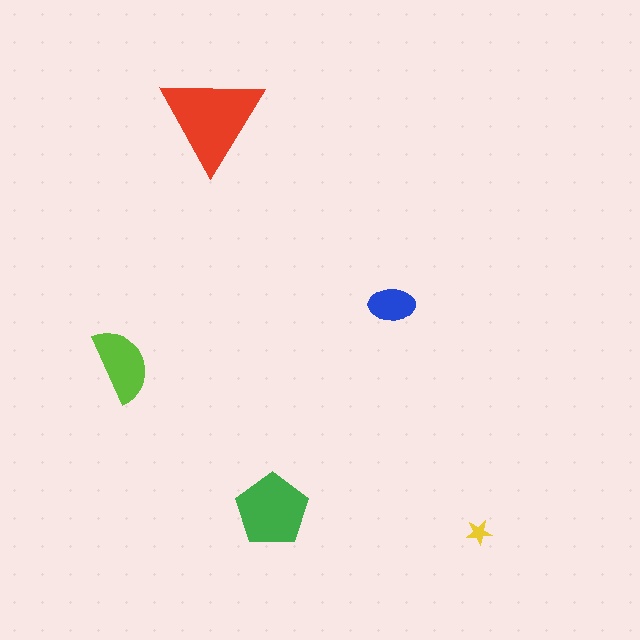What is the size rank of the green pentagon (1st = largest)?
2nd.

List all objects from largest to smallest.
The red triangle, the green pentagon, the lime semicircle, the blue ellipse, the yellow star.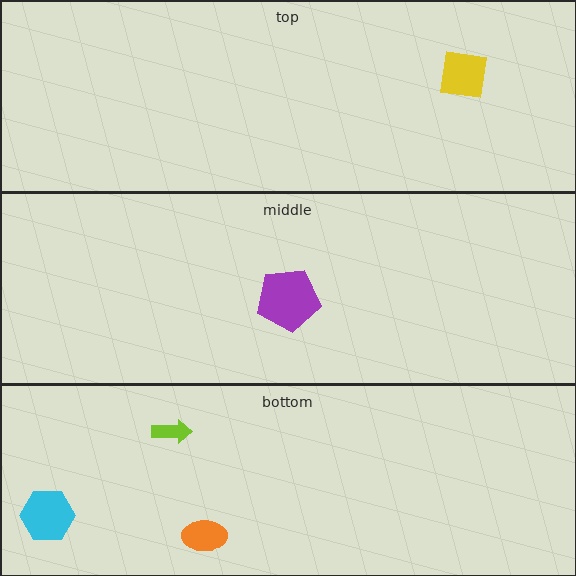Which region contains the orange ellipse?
The bottom region.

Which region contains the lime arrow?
The bottom region.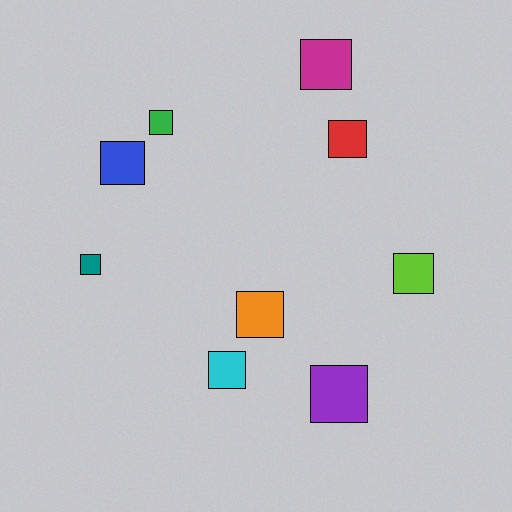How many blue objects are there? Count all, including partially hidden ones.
There is 1 blue object.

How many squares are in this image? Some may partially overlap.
There are 9 squares.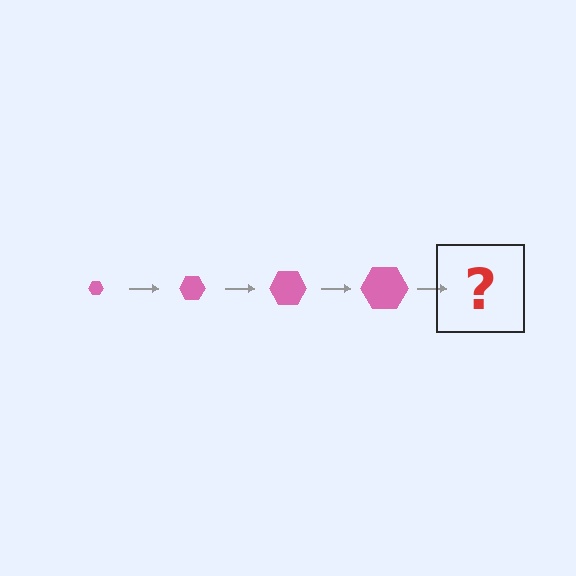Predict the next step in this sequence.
The next step is a pink hexagon, larger than the previous one.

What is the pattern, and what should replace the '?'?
The pattern is that the hexagon gets progressively larger each step. The '?' should be a pink hexagon, larger than the previous one.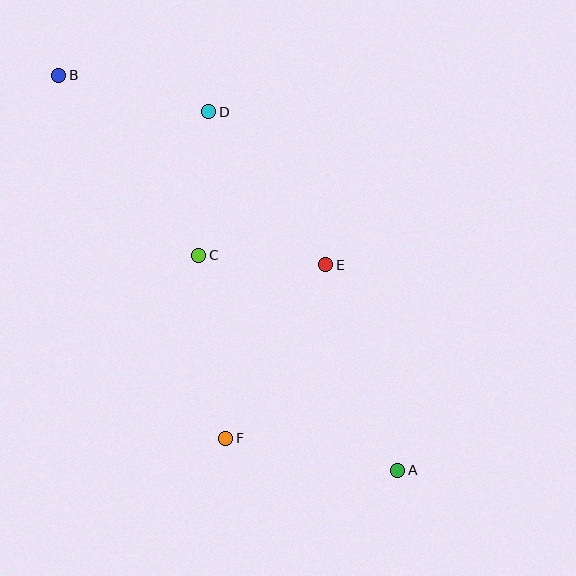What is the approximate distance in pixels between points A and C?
The distance between A and C is approximately 293 pixels.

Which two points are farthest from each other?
Points A and B are farthest from each other.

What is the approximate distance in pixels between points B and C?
The distance between B and C is approximately 228 pixels.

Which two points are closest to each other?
Points C and E are closest to each other.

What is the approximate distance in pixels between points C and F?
The distance between C and F is approximately 185 pixels.